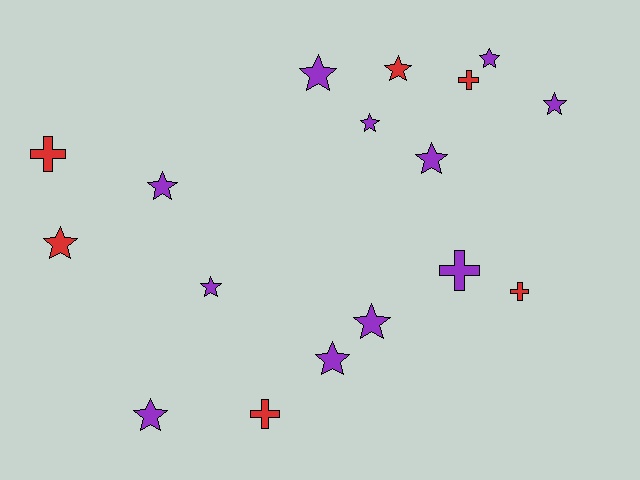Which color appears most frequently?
Purple, with 11 objects.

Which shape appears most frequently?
Star, with 12 objects.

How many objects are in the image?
There are 17 objects.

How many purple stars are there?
There are 10 purple stars.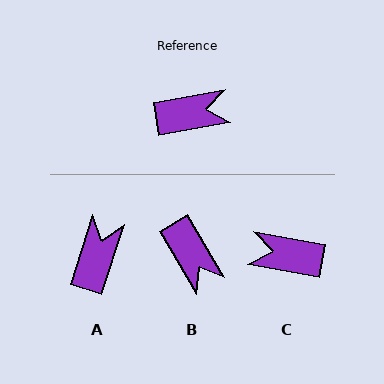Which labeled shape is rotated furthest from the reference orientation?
C, about 160 degrees away.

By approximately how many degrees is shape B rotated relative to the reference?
Approximately 70 degrees clockwise.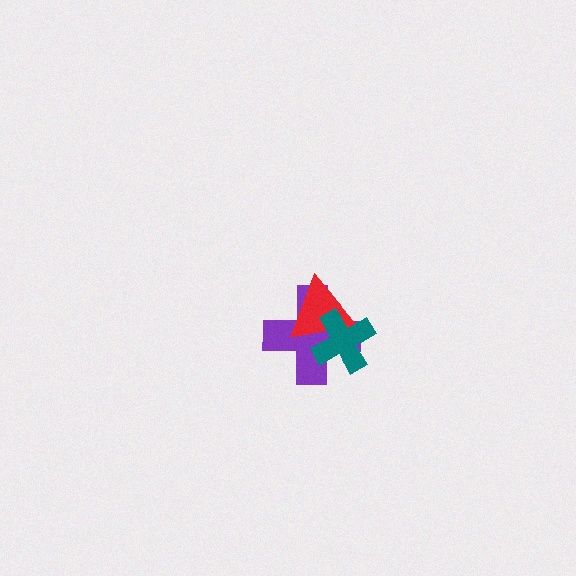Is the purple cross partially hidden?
Yes, it is partially covered by another shape.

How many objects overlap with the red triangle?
2 objects overlap with the red triangle.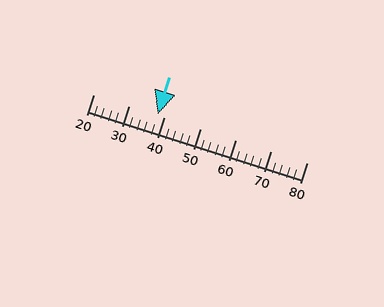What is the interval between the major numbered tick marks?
The major tick marks are spaced 10 units apart.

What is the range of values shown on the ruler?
The ruler shows values from 20 to 80.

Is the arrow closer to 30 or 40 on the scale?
The arrow is closer to 40.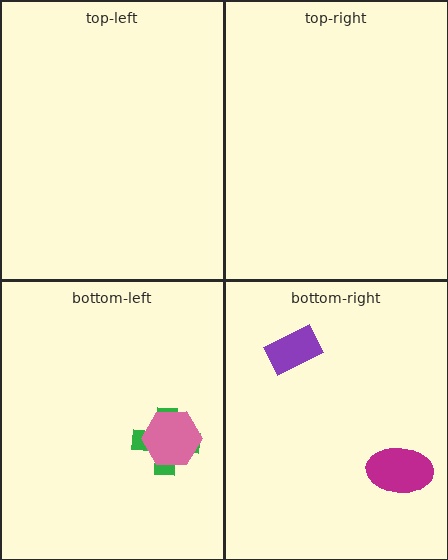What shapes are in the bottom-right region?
The magenta ellipse, the purple rectangle.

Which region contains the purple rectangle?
The bottom-right region.